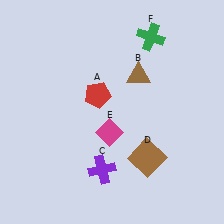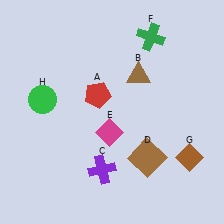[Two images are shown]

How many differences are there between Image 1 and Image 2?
There are 2 differences between the two images.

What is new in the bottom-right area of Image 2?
A brown diamond (G) was added in the bottom-right area of Image 2.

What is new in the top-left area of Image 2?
A green circle (H) was added in the top-left area of Image 2.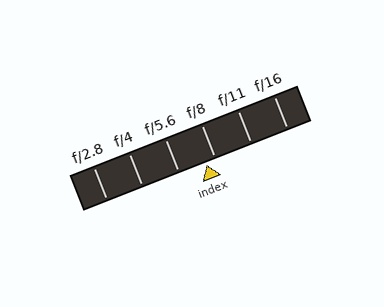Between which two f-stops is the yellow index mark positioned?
The index mark is between f/5.6 and f/8.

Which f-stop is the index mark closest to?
The index mark is closest to f/8.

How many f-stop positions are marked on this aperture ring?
There are 6 f-stop positions marked.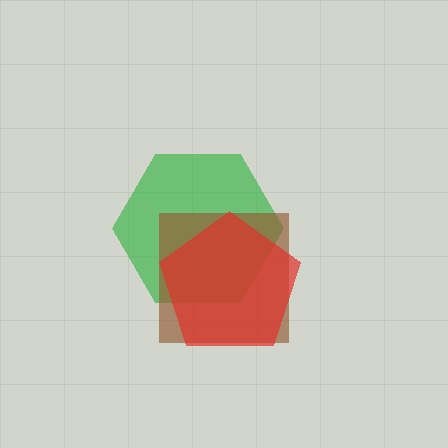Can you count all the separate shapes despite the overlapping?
Yes, there are 3 separate shapes.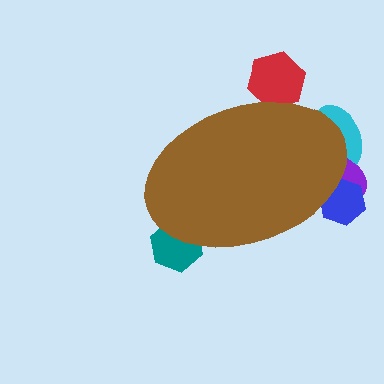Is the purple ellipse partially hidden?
Yes, the purple ellipse is partially hidden behind the brown ellipse.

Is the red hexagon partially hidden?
Yes, the red hexagon is partially hidden behind the brown ellipse.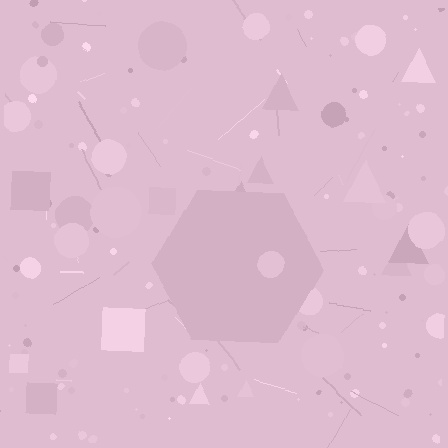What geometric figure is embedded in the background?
A hexagon is embedded in the background.